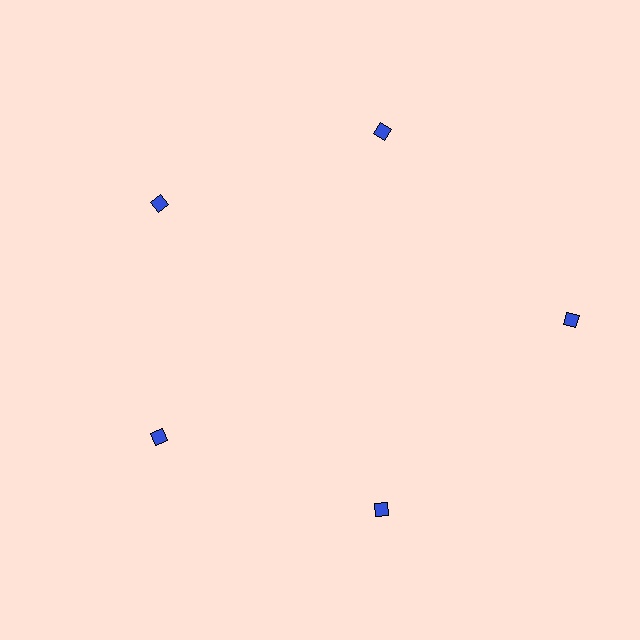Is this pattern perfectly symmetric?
No. The 5 blue diamonds are arranged in a ring, but one element near the 3 o'clock position is pushed outward from the center, breaking the 5-fold rotational symmetry.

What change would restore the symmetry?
The symmetry would be restored by moving it inward, back onto the ring so that all 5 diamonds sit at equal angles and equal distance from the center.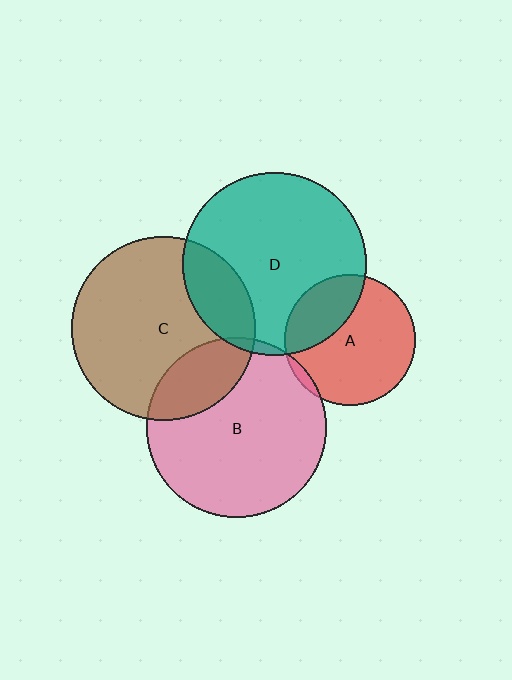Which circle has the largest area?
Circle C (brown).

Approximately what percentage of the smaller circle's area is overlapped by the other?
Approximately 30%.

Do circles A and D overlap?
Yes.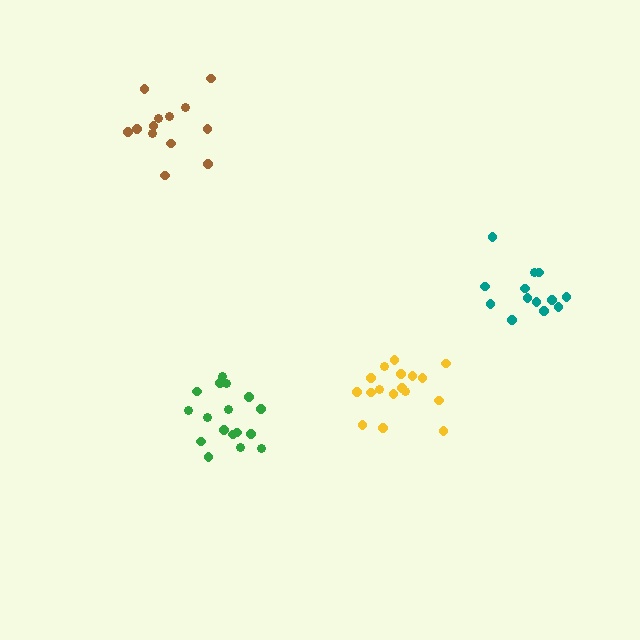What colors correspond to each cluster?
The clusters are colored: green, yellow, teal, brown.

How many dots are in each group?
Group 1: 17 dots, Group 2: 17 dots, Group 3: 13 dots, Group 4: 13 dots (60 total).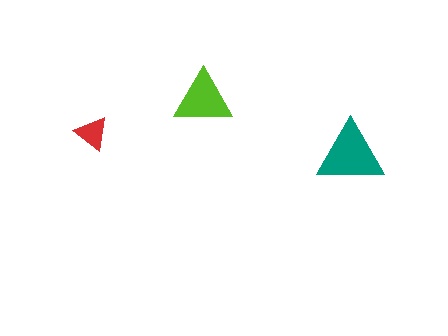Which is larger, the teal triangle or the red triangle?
The teal one.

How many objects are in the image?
There are 3 objects in the image.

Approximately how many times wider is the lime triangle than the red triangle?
About 1.5 times wider.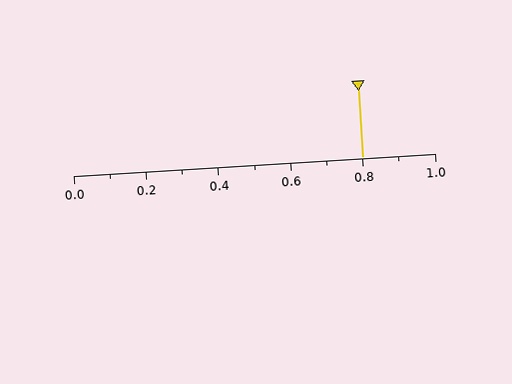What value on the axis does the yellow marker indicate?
The marker indicates approximately 0.8.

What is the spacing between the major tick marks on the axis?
The major ticks are spaced 0.2 apart.